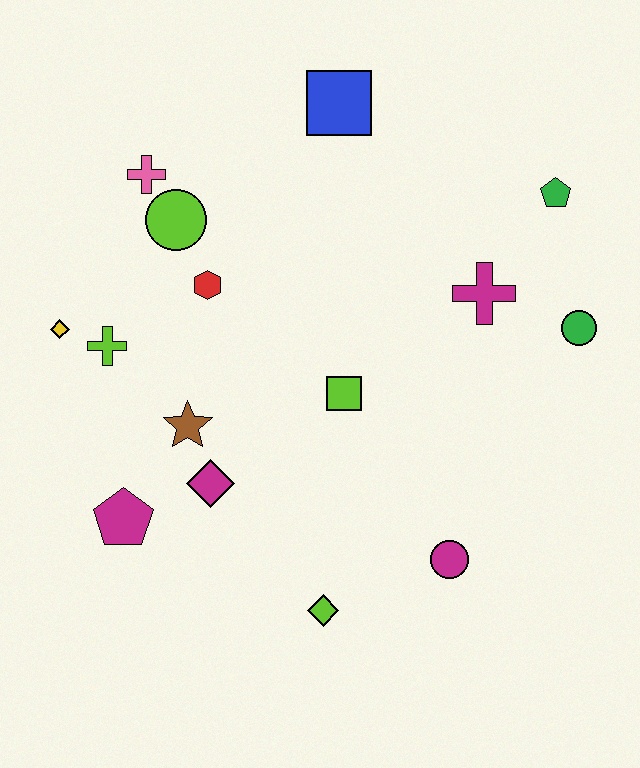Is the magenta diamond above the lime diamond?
Yes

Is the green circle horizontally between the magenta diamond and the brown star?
No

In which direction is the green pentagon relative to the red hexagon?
The green pentagon is to the right of the red hexagon.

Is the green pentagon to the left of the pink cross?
No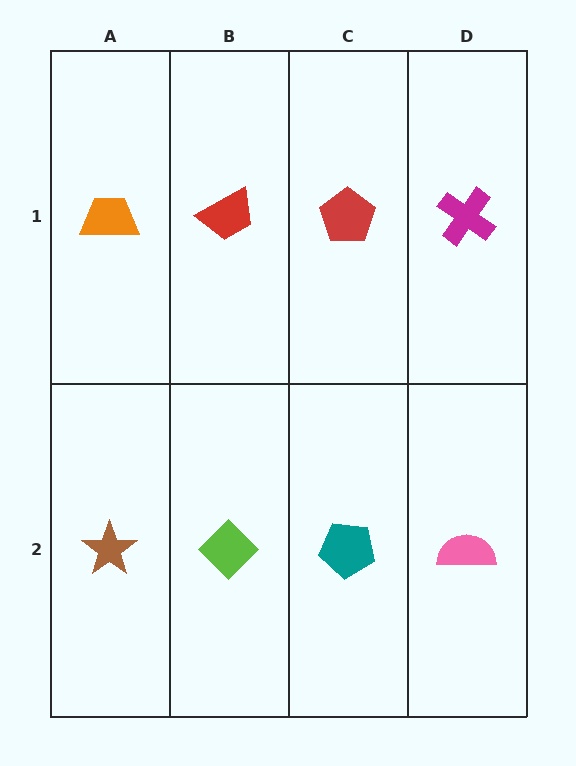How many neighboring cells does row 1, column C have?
3.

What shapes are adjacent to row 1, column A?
A brown star (row 2, column A), a red trapezoid (row 1, column B).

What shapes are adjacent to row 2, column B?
A red trapezoid (row 1, column B), a brown star (row 2, column A), a teal pentagon (row 2, column C).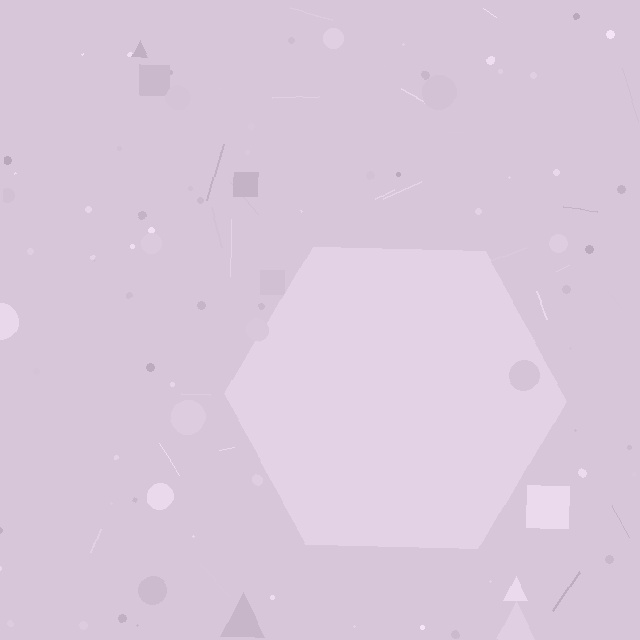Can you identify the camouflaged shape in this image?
The camouflaged shape is a hexagon.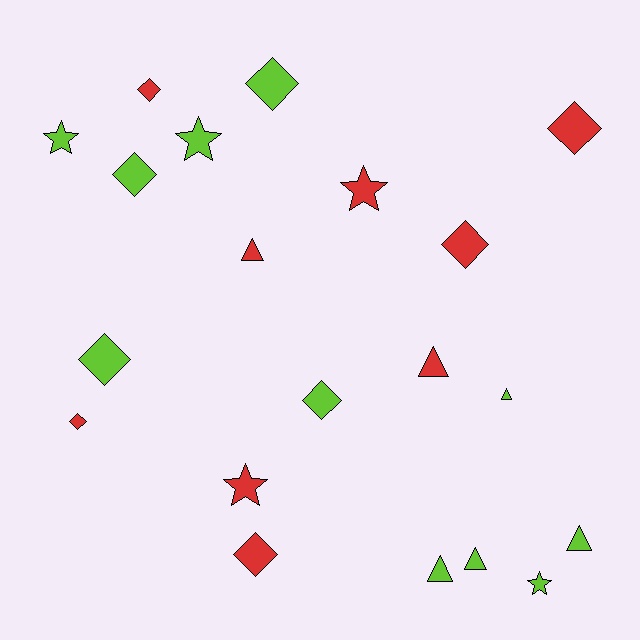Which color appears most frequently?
Lime, with 11 objects.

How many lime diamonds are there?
There are 4 lime diamonds.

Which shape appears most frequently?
Diamond, with 9 objects.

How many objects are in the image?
There are 20 objects.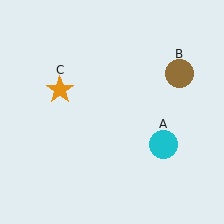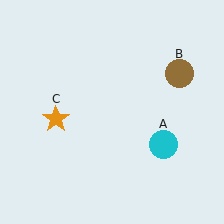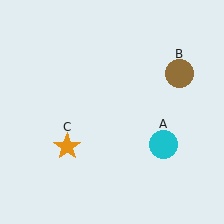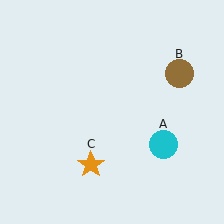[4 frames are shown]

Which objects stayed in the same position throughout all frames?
Cyan circle (object A) and brown circle (object B) remained stationary.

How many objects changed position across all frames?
1 object changed position: orange star (object C).